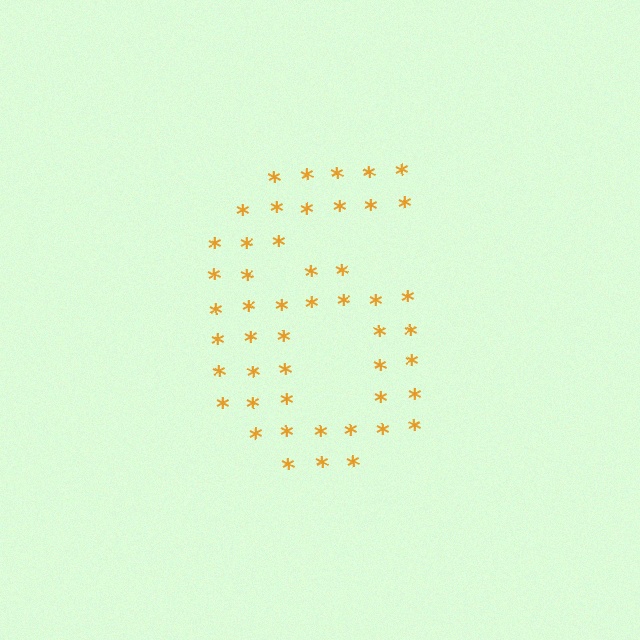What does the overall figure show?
The overall figure shows the digit 6.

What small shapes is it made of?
It is made of small asterisks.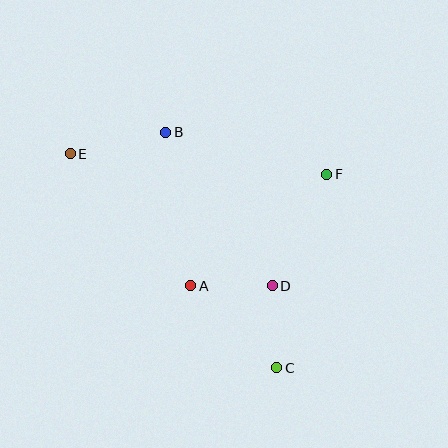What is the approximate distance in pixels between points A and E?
The distance between A and E is approximately 179 pixels.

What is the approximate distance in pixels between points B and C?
The distance between B and C is approximately 260 pixels.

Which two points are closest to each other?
Points A and D are closest to each other.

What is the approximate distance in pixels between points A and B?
The distance between A and B is approximately 155 pixels.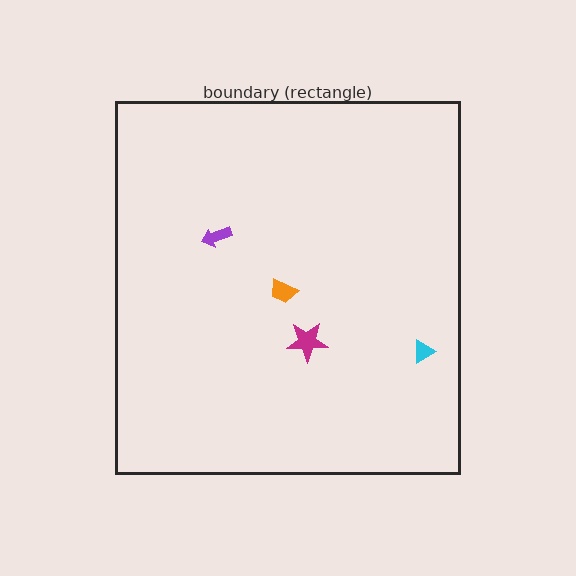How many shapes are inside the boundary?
4 inside, 0 outside.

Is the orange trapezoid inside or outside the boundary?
Inside.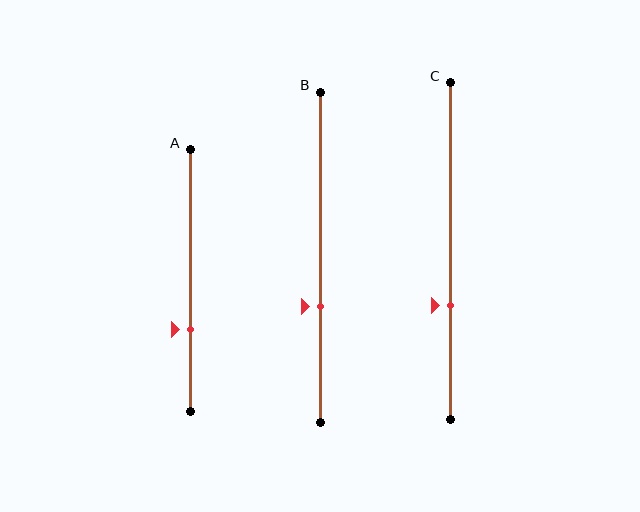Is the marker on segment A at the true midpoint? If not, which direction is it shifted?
No, the marker on segment A is shifted downward by about 19% of the segment length.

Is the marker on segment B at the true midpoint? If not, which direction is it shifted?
No, the marker on segment B is shifted downward by about 15% of the segment length.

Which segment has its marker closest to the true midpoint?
Segment B has its marker closest to the true midpoint.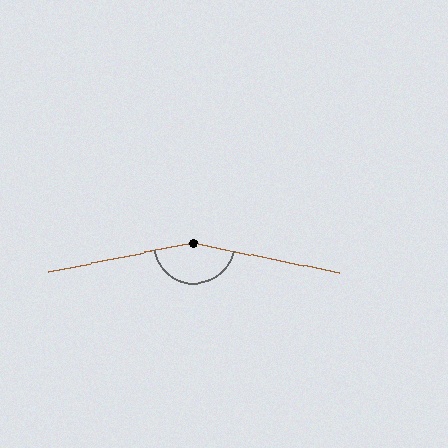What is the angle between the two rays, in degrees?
Approximately 157 degrees.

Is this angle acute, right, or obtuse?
It is obtuse.